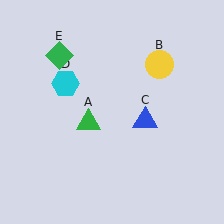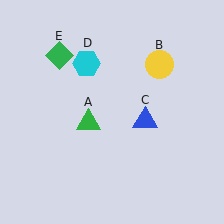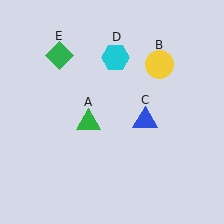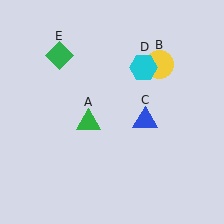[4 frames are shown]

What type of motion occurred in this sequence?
The cyan hexagon (object D) rotated clockwise around the center of the scene.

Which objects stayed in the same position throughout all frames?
Green triangle (object A) and yellow circle (object B) and blue triangle (object C) and green diamond (object E) remained stationary.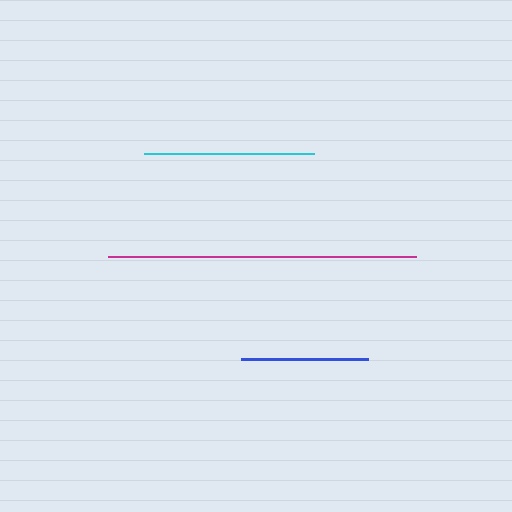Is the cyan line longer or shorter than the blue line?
The cyan line is longer than the blue line.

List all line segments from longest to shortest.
From longest to shortest: magenta, cyan, blue.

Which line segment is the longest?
The magenta line is the longest at approximately 309 pixels.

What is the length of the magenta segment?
The magenta segment is approximately 309 pixels long.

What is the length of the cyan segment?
The cyan segment is approximately 170 pixels long.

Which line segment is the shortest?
The blue line is the shortest at approximately 127 pixels.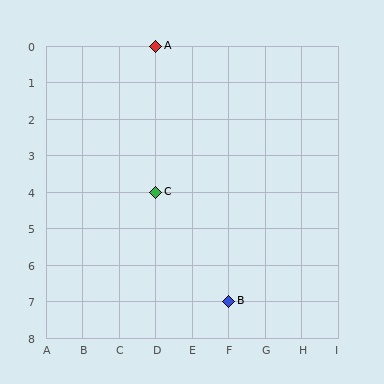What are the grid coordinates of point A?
Point A is at grid coordinates (D, 0).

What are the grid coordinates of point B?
Point B is at grid coordinates (F, 7).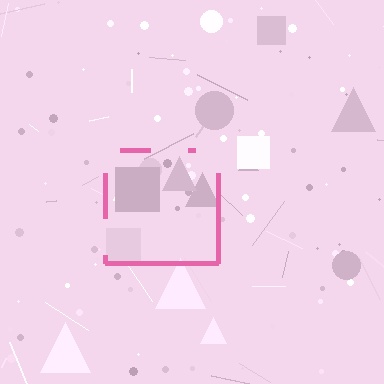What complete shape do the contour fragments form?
The contour fragments form a square.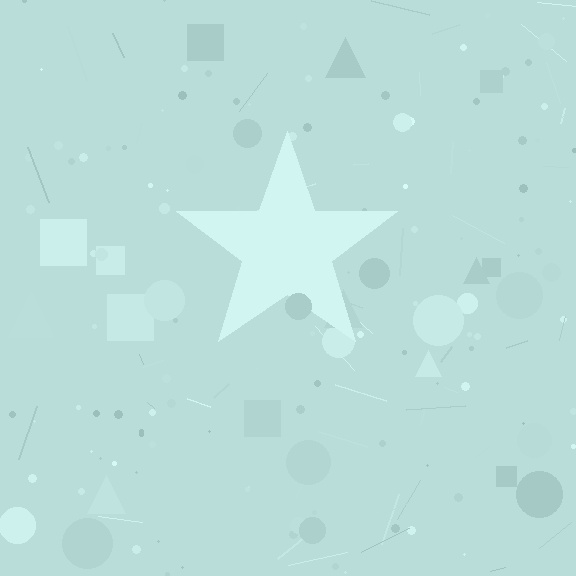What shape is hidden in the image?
A star is hidden in the image.